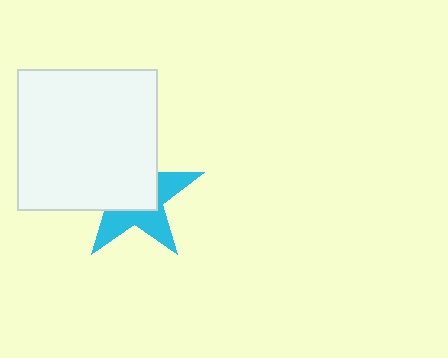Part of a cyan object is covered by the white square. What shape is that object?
It is a star.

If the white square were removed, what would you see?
You would see the complete cyan star.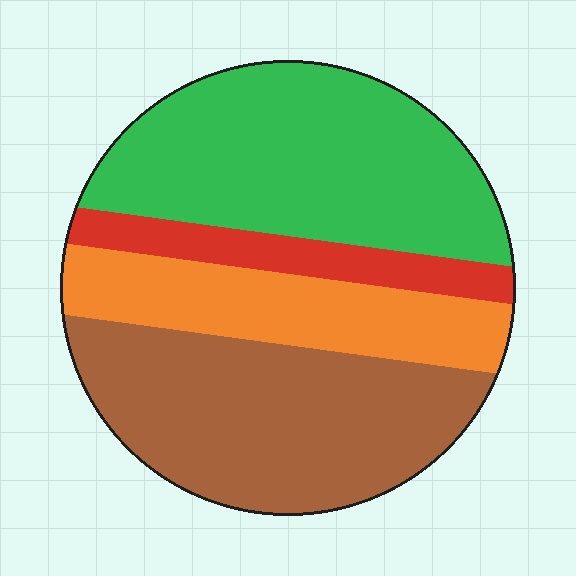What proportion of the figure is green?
Green takes up between a quarter and a half of the figure.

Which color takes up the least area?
Red, at roughly 10%.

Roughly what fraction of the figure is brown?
Brown takes up between a quarter and a half of the figure.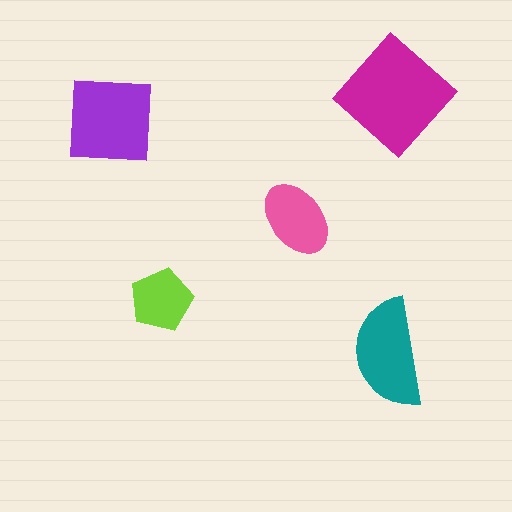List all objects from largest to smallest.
The magenta diamond, the purple square, the teal semicircle, the pink ellipse, the lime pentagon.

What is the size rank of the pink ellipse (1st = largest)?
4th.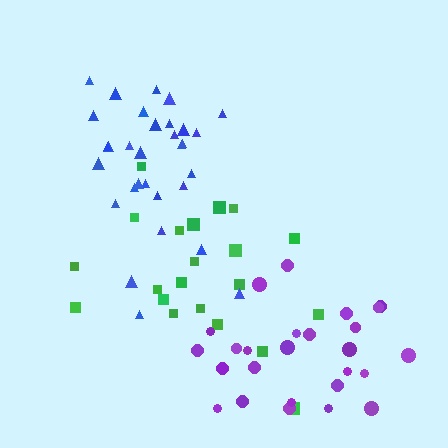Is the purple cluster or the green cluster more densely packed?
Purple.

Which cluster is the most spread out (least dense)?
Green.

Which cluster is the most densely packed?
Blue.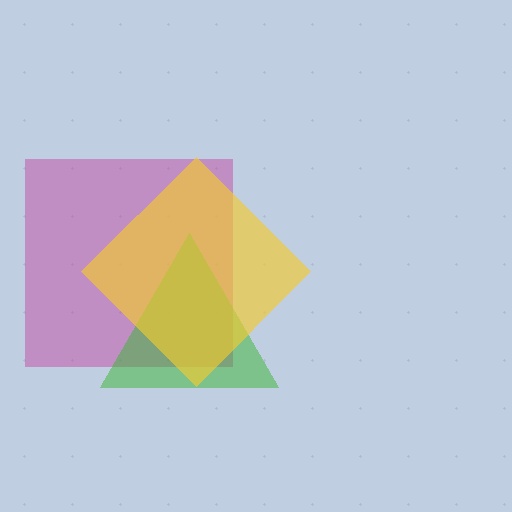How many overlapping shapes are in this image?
There are 3 overlapping shapes in the image.